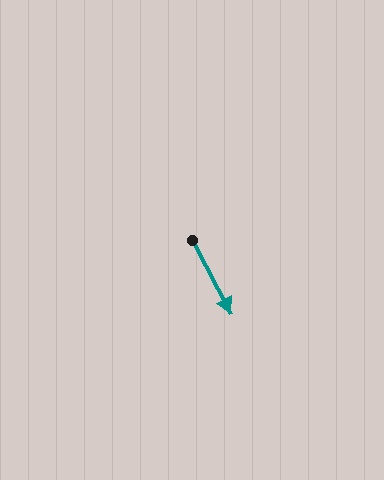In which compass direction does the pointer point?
Southeast.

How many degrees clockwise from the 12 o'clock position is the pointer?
Approximately 152 degrees.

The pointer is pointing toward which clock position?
Roughly 5 o'clock.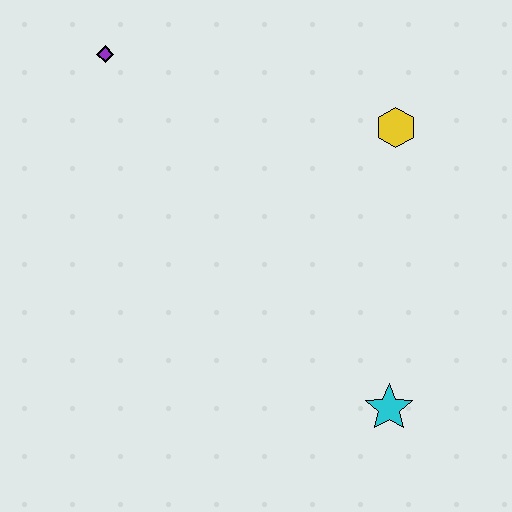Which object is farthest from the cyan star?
The purple diamond is farthest from the cyan star.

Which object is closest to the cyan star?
The yellow hexagon is closest to the cyan star.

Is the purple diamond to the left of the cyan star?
Yes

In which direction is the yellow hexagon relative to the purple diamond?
The yellow hexagon is to the right of the purple diamond.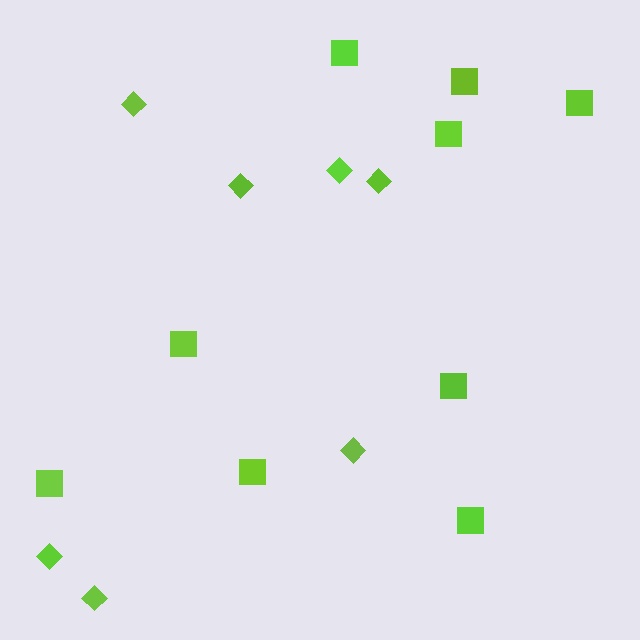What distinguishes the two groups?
There are 2 groups: one group of diamonds (7) and one group of squares (9).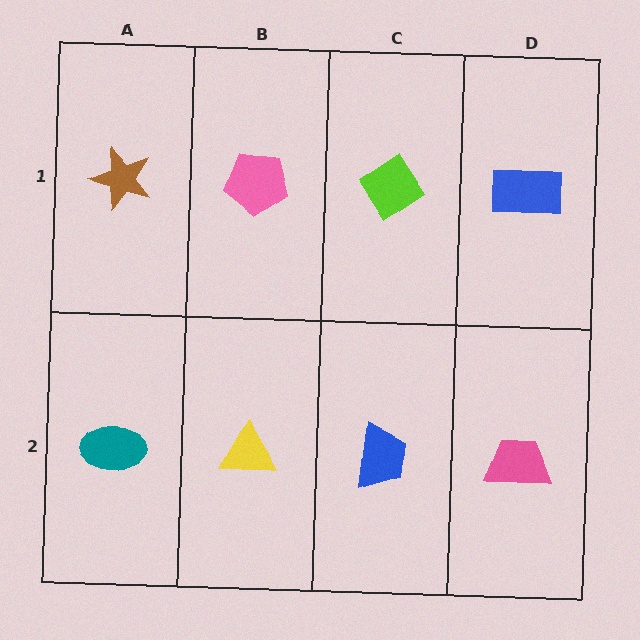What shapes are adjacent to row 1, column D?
A pink trapezoid (row 2, column D), a lime diamond (row 1, column C).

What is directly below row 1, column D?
A pink trapezoid.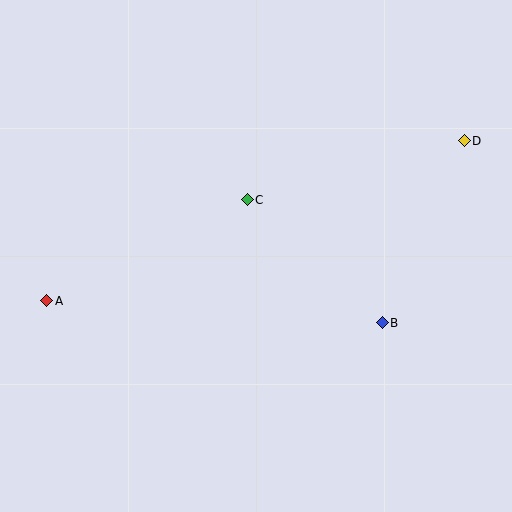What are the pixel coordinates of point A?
Point A is at (47, 301).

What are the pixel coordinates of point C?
Point C is at (247, 200).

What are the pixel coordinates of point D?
Point D is at (464, 141).